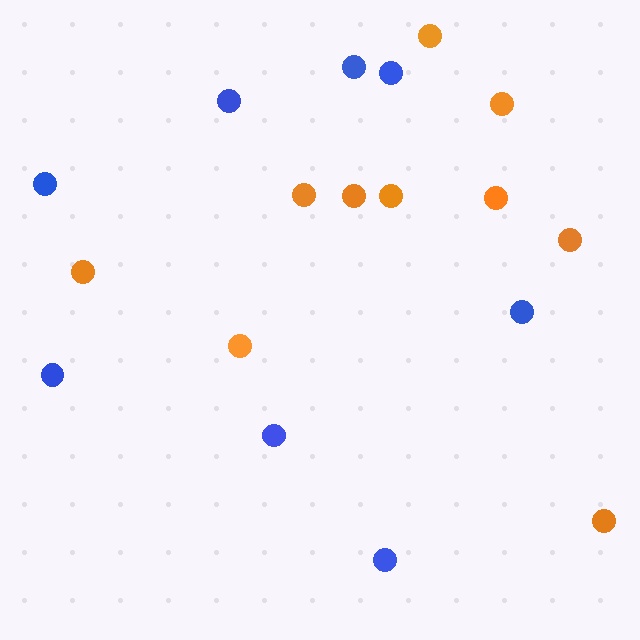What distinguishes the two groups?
There are 2 groups: one group of orange circles (10) and one group of blue circles (8).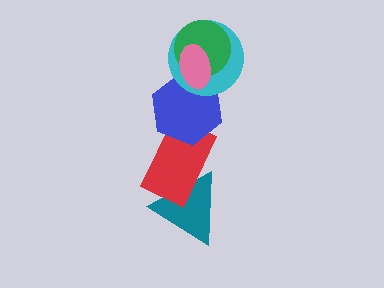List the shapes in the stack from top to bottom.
From top to bottom: the pink ellipse, the green circle, the cyan circle, the blue hexagon, the red rectangle, the teal triangle.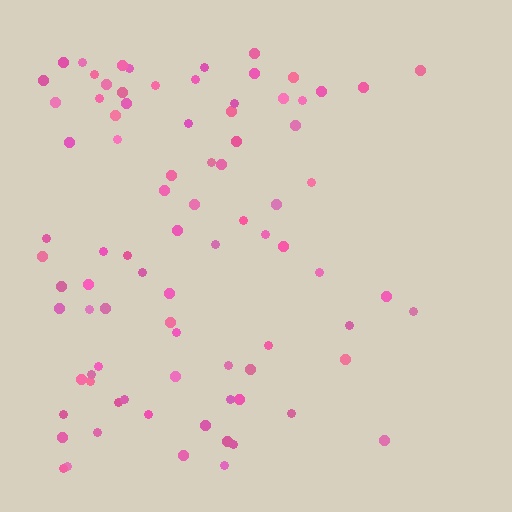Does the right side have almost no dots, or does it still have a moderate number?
Still a moderate number, just noticeably fewer than the left.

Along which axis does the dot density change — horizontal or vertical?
Horizontal.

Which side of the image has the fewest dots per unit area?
The right.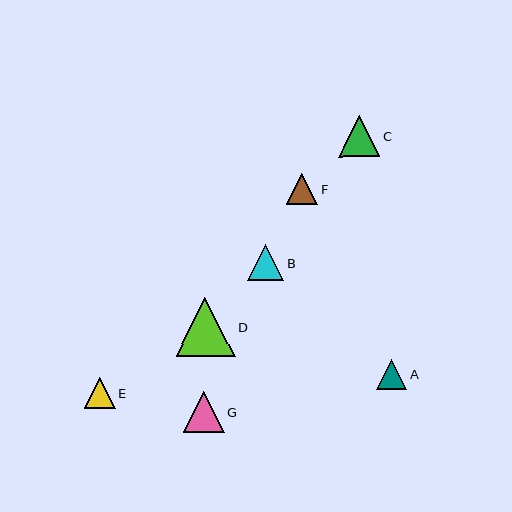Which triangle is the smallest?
Triangle A is the smallest with a size of approximately 30 pixels.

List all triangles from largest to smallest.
From largest to smallest: D, C, G, B, F, E, A.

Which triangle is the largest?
Triangle D is the largest with a size of approximately 60 pixels.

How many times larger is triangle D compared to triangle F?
Triangle D is approximately 1.9 times the size of triangle F.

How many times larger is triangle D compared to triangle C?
Triangle D is approximately 1.5 times the size of triangle C.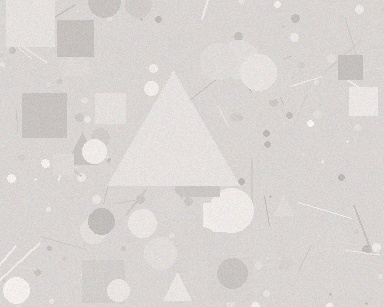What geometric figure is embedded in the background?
A triangle is embedded in the background.